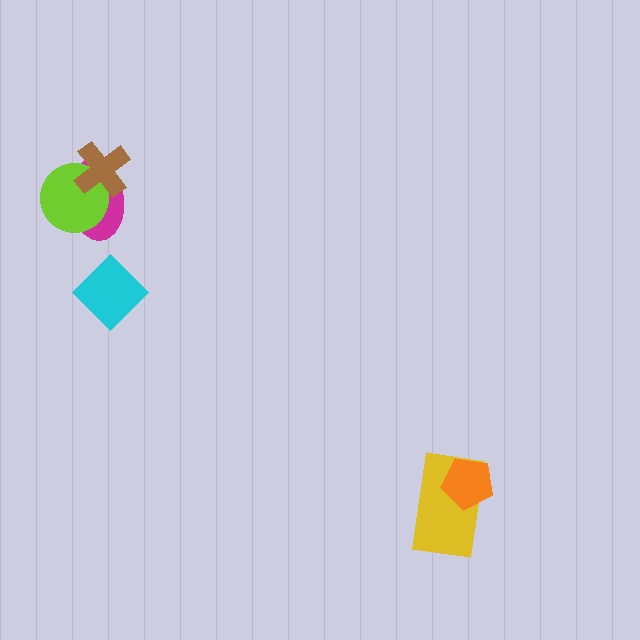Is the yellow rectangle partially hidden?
Yes, it is partially covered by another shape.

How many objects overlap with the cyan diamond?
0 objects overlap with the cyan diamond.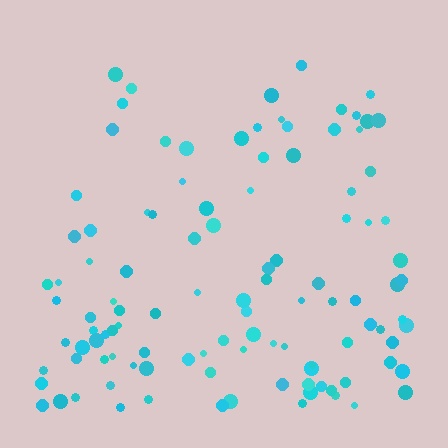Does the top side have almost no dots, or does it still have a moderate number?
Still a moderate number, just noticeably fewer than the bottom.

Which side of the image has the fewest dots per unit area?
The top.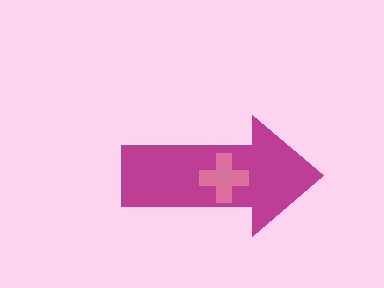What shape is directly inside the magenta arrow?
The pink cross.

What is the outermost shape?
The magenta arrow.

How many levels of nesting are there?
2.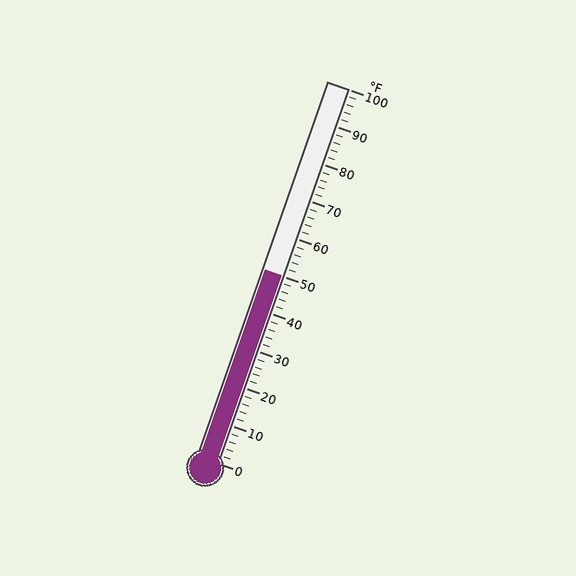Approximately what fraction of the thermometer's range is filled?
The thermometer is filled to approximately 50% of its range.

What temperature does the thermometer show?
The thermometer shows approximately 50°F.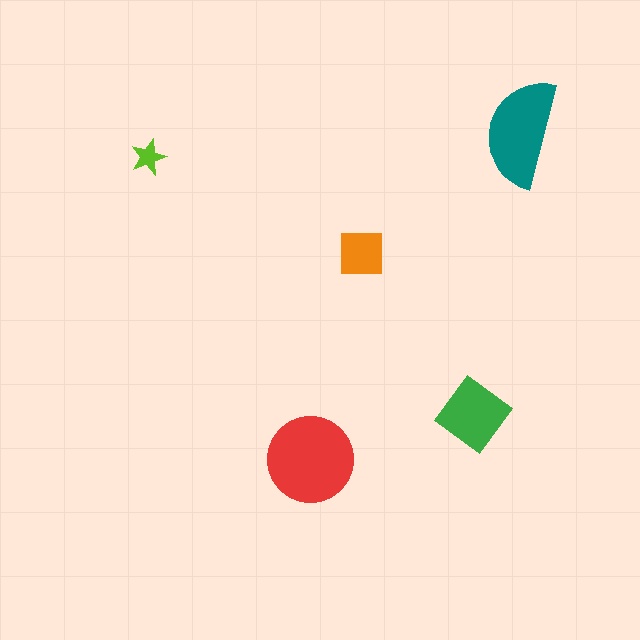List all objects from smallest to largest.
The lime star, the orange square, the green diamond, the teal semicircle, the red circle.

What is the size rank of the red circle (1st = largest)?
1st.